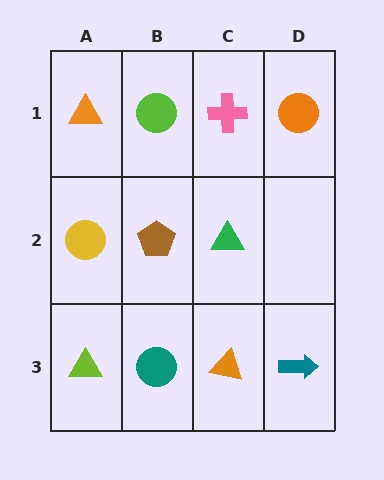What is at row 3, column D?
A teal arrow.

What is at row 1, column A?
An orange triangle.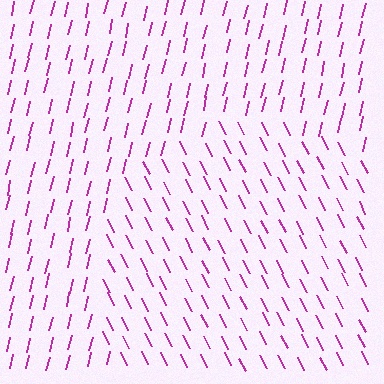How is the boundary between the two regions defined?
The boundary is defined purely by a change in line orientation (approximately 40 degrees difference). All lines are the same color and thickness.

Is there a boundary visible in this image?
Yes, there is a texture boundary formed by a change in line orientation.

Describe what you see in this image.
The image is filled with small magenta line segments. A circle region in the image has lines oriented differently from the surrounding lines, creating a visible texture boundary.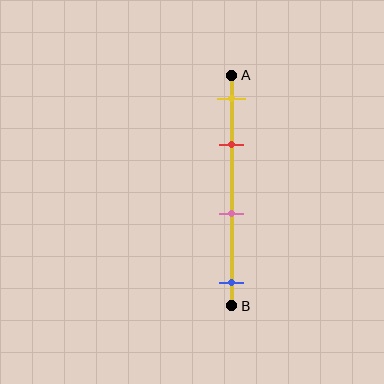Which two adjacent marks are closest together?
The yellow and red marks are the closest adjacent pair.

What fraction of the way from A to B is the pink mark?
The pink mark is approximately 60% (0.6) of the way from A to B.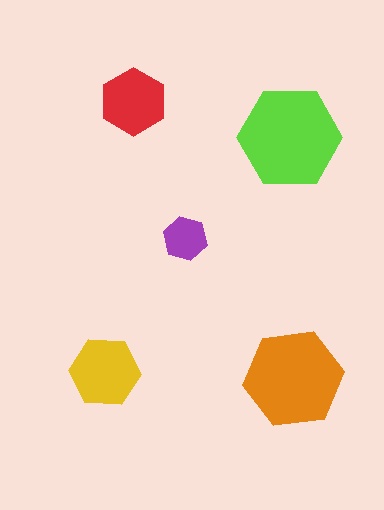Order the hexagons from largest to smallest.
the lime one, the orange one, the yellow one, the red one, the purple one.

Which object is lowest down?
The orange hexagon is bottommost.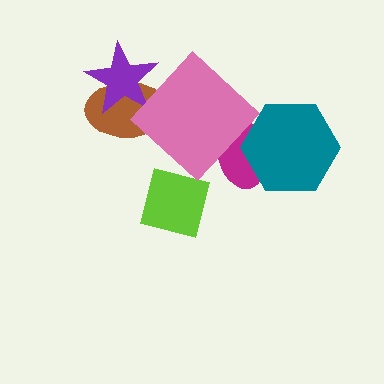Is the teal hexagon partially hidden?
No, no other shape covers it.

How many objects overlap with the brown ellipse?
2 objects overlap with the brown ellipse.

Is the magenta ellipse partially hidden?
Yes, it is partially covered by another shape.